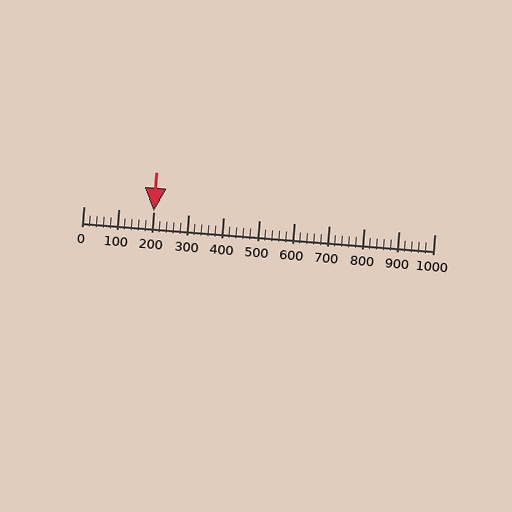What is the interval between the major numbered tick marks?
The major tick marks are spaced 100 units apart.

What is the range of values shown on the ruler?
The ruler shows values from 0 to 1000.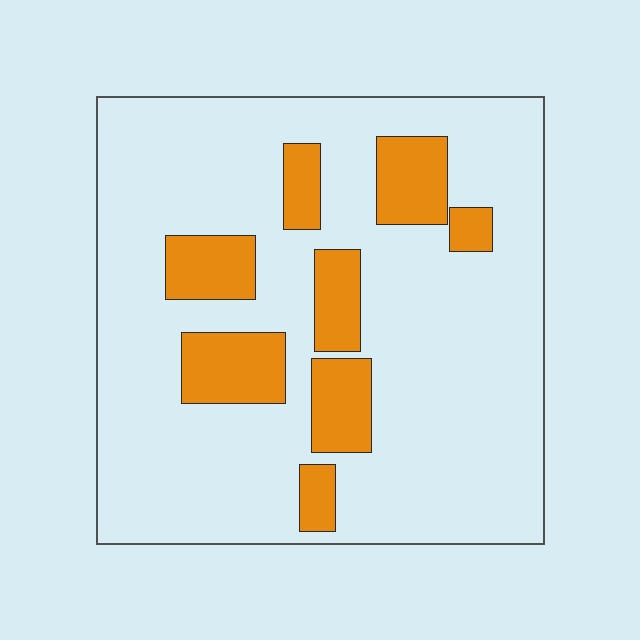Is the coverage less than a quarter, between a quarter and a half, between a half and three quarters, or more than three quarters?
Less than a quarter.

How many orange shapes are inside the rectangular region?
8.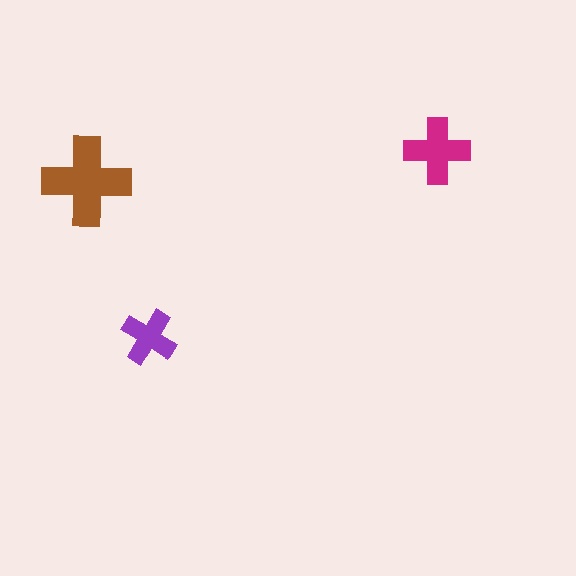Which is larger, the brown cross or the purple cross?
The brown one.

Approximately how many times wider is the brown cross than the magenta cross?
About 1.5 times wider.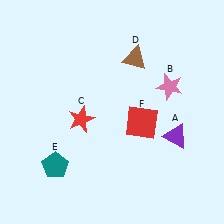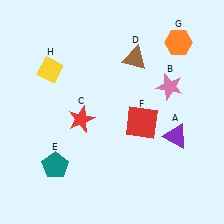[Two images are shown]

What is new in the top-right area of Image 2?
An orange hexagon (G) was added in the top-right area of Image 2.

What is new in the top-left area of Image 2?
A yellow diamond (H) was added in the top-left area of Image 2.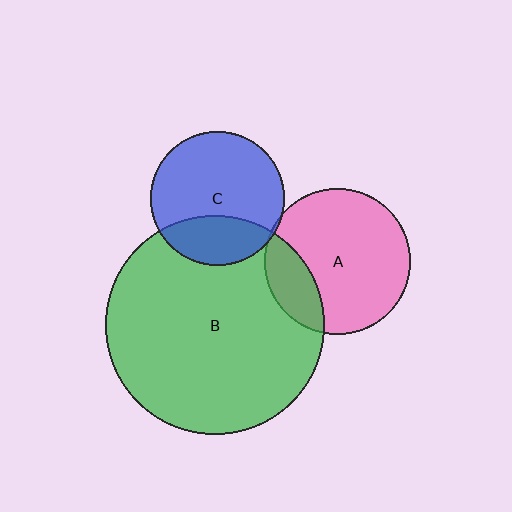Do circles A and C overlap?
Yes.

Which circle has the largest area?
Circle B (green).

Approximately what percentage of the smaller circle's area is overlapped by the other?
Approximately 5%.